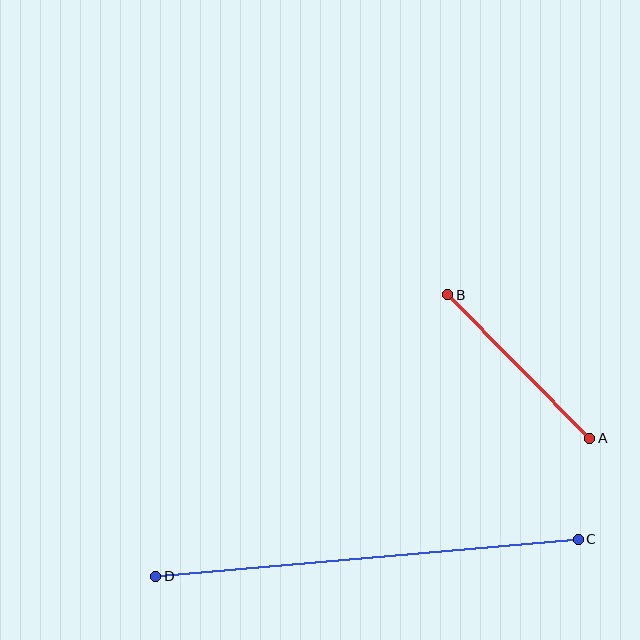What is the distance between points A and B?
The distance is approximately 202 pixels.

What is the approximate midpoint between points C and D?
The midpoint is at approximately (367, 558) pixels.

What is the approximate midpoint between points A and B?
The midpoint is at approximately (519, 366) pixels.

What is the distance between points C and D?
The distance is approximately 424 pixels.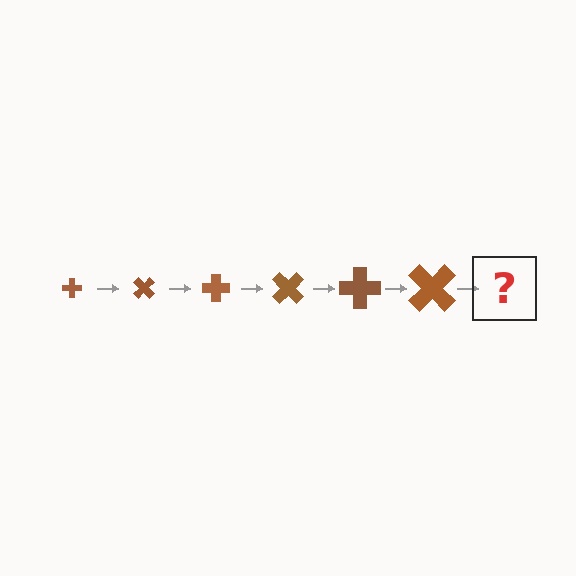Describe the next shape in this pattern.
It should be a cross, larger than the previous one and rotated 270 degrees from the start.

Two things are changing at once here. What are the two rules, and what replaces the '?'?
The two rules are that the cross grows larger each step and it rotates 45 degrees each step. The '?' should be a cross, larger than the previous one and rotated 270 degrees from the start.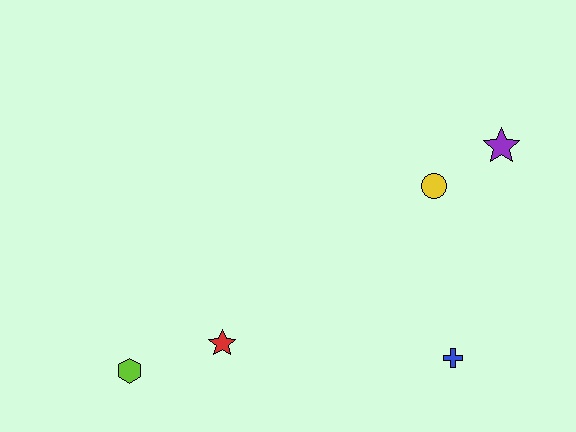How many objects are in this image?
There are 5 objects.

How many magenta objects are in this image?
There are no magenta objects.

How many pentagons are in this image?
There are no pentagons.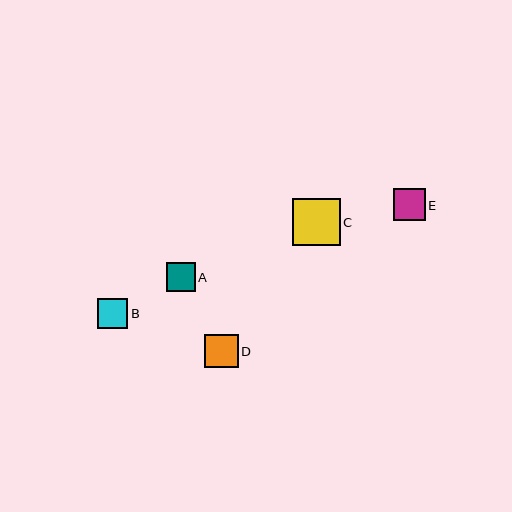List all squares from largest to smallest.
From largest to smallest: C, D, E, B, A.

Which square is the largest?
Square C is the largest with a size of approximately 47 pixels.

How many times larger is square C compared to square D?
Square C is approximately 1.4 times the size of square D.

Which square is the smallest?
Square A is the smallest with a size of approximately 29 pixels.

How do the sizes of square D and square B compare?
Square D and square B are approximately the same size.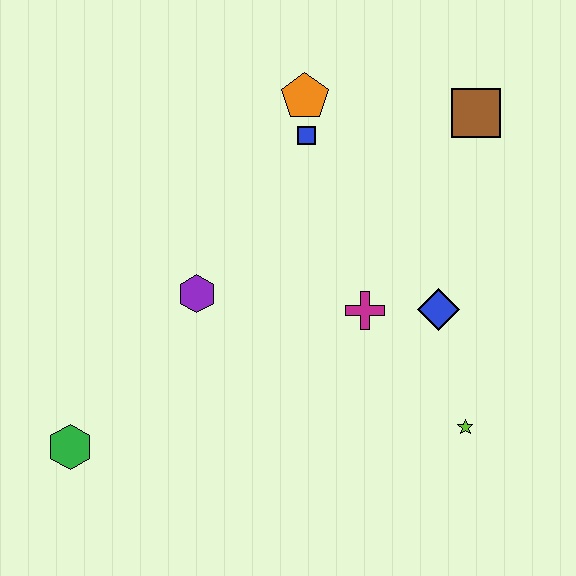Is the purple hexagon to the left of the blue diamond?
Yes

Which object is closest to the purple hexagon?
The magenta cross is closest to the purple hexagon.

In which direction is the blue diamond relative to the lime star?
The blue diamond is above the lime star.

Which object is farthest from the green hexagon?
The brown square is farthest from the green hexagon.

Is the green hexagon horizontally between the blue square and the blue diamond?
No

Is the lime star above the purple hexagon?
No